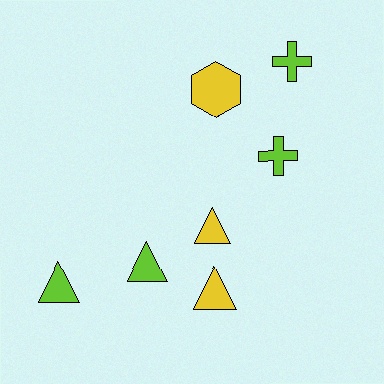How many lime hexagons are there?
There are no lime hexagons.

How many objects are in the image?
There are 7 objects.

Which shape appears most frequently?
Triangle, with 4 objects.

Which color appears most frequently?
Lime, with 4 objects.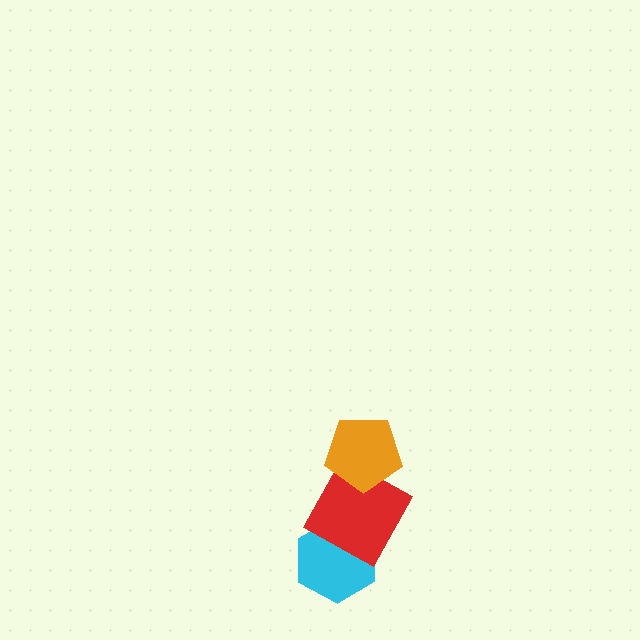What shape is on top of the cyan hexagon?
The red square is on top of the cyan hexagon.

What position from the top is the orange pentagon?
The orange pentagon is 1st from the top.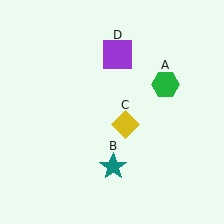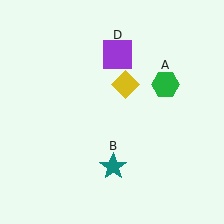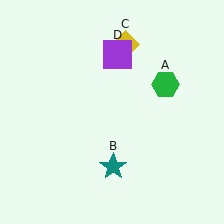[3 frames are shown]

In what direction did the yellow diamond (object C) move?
The yellow diamond (object C) moved up.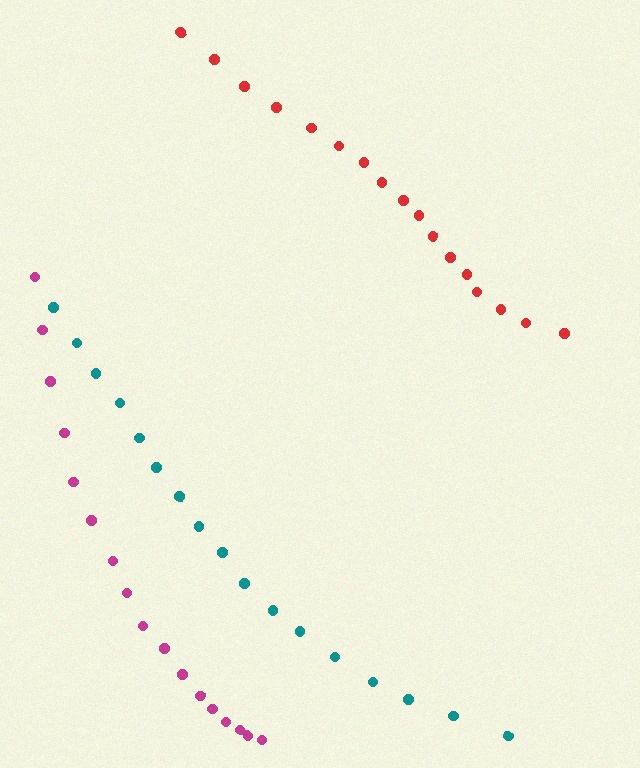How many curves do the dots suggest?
There are 3 distinct paths.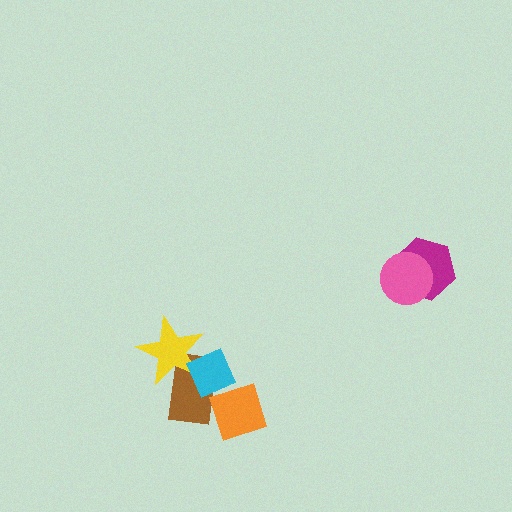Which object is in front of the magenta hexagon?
The pink circle is in front of the magenta hexagon.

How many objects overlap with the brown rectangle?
3 objects overlap with the brown rectangle.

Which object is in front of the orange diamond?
The cyan diamond is in front of the orange diamond.